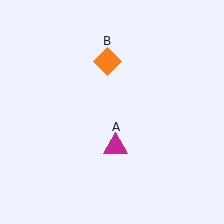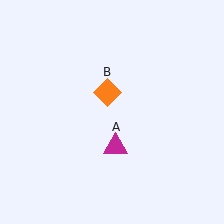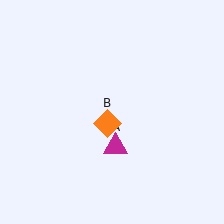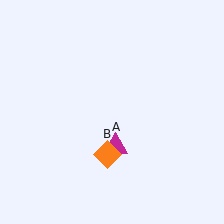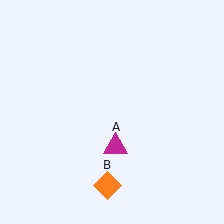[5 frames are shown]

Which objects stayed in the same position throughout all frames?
Magenta triangle (object A) remained stationary.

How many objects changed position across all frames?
1 object changed position: orange diamond (object B).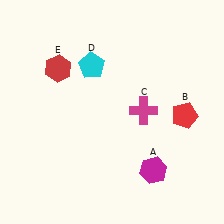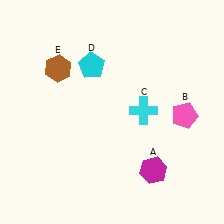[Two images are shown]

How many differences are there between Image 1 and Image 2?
There are 3 differences between the two images.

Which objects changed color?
B changed from red to pink. C changed from magenta to cyan. E changed from red to brown.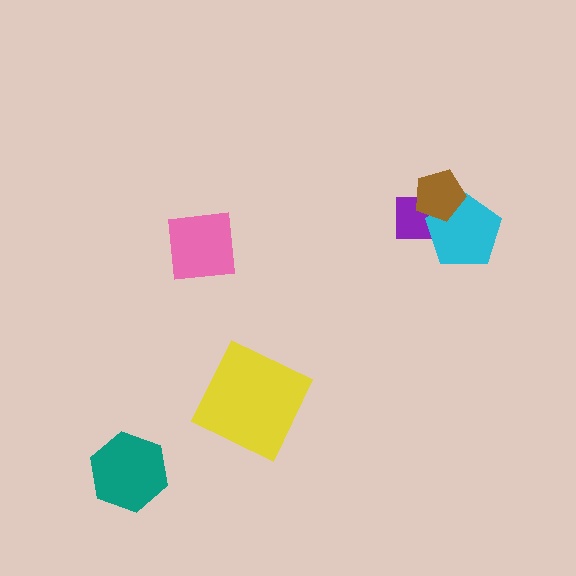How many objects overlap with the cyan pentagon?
2 objects overlap with the cyan pentagon.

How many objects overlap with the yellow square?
0 objects overlap with the yellow square.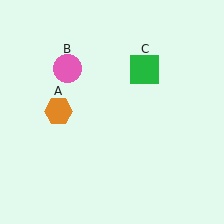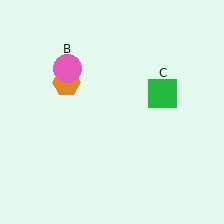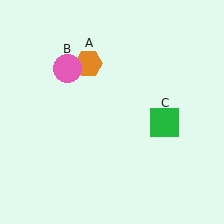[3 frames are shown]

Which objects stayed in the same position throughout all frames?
Pink circle (object B) remained stationary.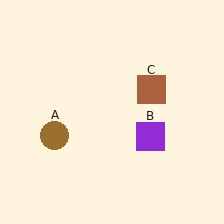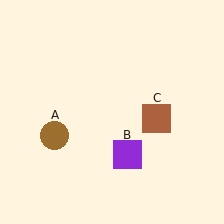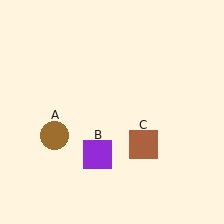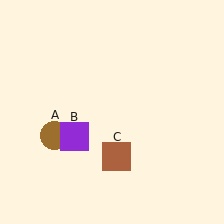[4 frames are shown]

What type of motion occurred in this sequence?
The purple square (object B), brown square (object C) rotated clockwise around the center of the scene.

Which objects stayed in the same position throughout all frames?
Brown circle (object A) remained stationary.